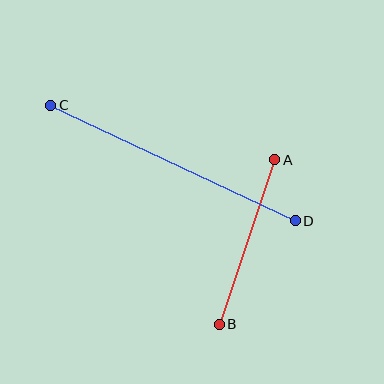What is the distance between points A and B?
The distance is approximately 174 pixels.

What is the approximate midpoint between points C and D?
The midpoint is at approximately (173, 163) pixels.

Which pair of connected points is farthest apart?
Points C and D are farthest apart.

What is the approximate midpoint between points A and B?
The midpoint is at approximately (247, 242) pixels.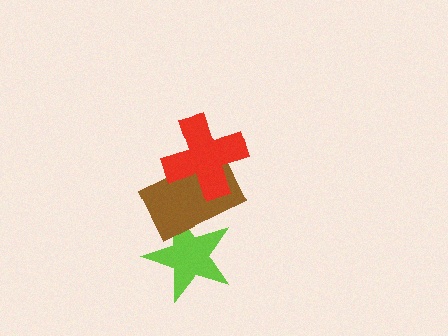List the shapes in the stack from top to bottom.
From top to bottom: the red cross, the brown rectangle, the lime star.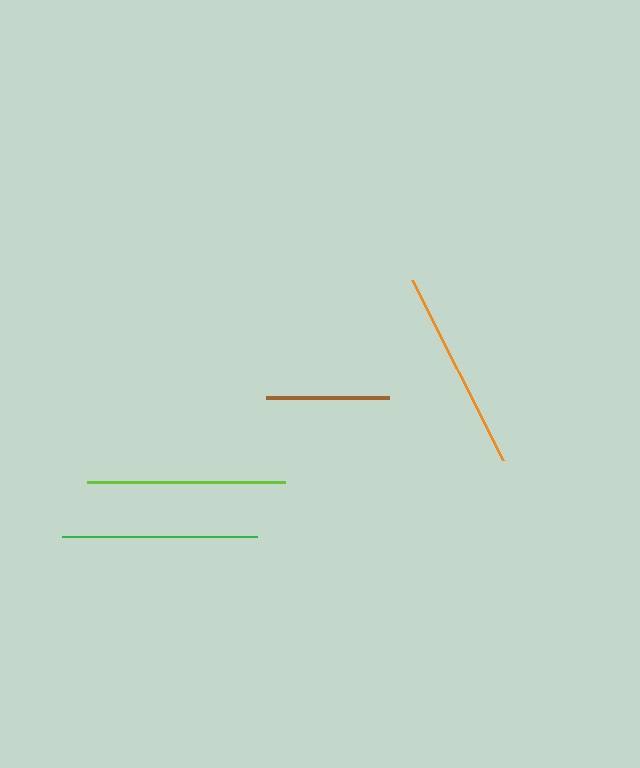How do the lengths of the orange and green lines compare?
The orange and green lines are approximately the same length.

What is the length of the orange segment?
The orange segment is approximately 201 pixels long.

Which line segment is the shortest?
The brown line is the shortest at approximately 123 pixels.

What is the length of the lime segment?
The lime segment is approximately 198 pixels long.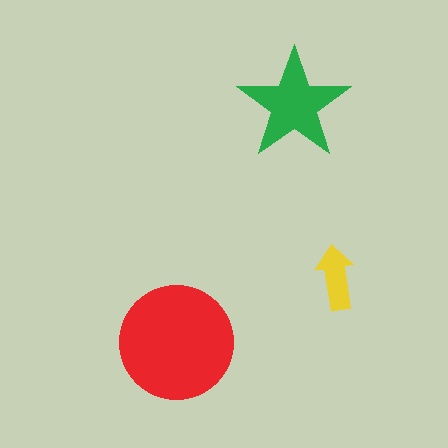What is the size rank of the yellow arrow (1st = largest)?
3rd.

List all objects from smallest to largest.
The yellow arrow, the green star, the red circle.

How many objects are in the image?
There are 3 objects in the image.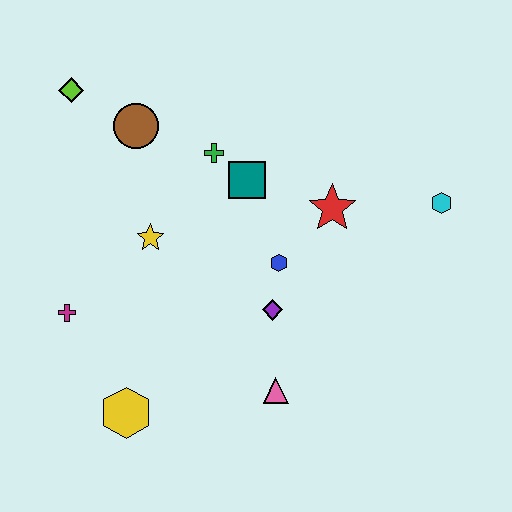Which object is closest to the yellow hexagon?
The magenta cross is closest to the yellow hexagon.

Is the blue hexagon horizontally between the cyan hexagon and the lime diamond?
Yes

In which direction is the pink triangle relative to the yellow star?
The pink triangle is below the yellow star.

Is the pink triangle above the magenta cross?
No